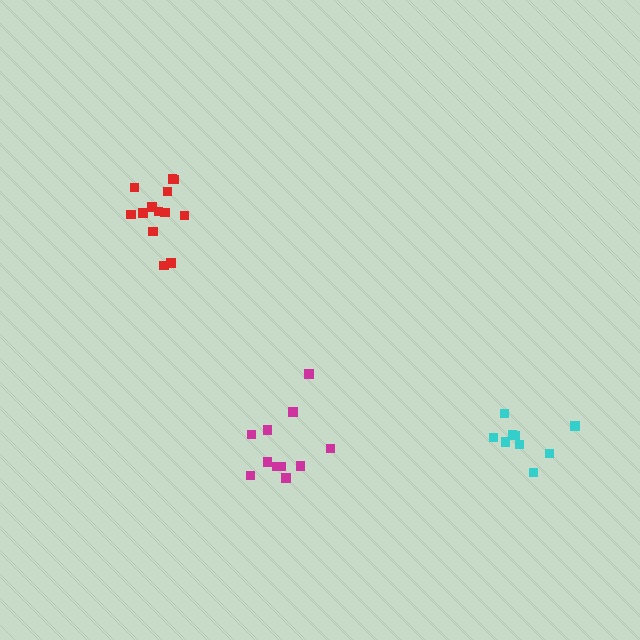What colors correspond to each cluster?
The clusters are colored: cyan, red, magenta.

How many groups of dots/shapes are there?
There are 3 groups.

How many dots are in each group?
Group 1: 9 dots, Group 2: 13 dots, Group 3: 11 dots (33 total).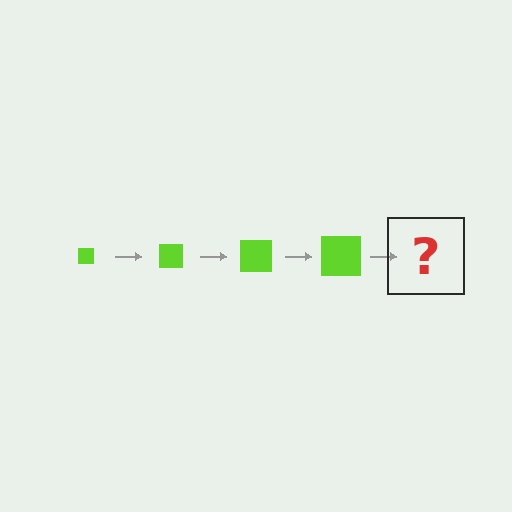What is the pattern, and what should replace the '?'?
The pattern is that the square gets progressively larger each step. The '?' should be a lime square, larger than the previous one.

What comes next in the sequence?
The next element should be a lime square, larger than the previous one.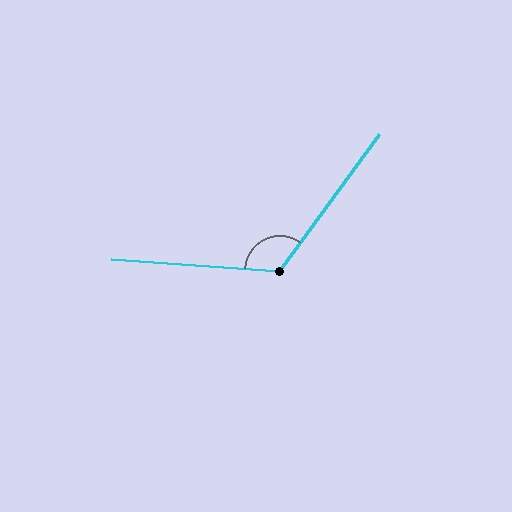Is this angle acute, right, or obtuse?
It is obtuse.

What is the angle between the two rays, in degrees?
Approximately 122 degrees.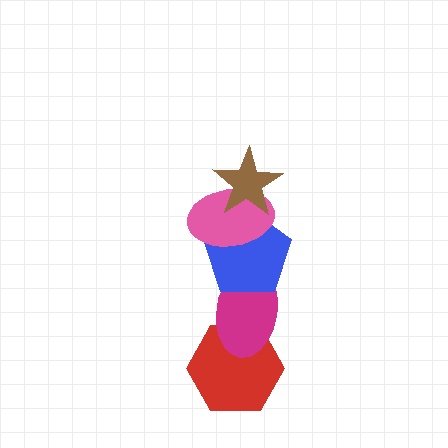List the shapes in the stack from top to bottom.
From top to bottom: the brown star, the pink ellipse, the blue pentagon, the magenta ellipse, the red hexagon.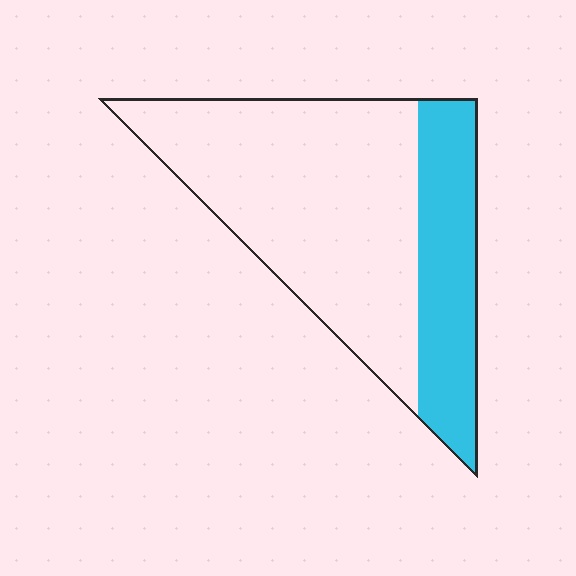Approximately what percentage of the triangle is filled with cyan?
Approximately 30%.